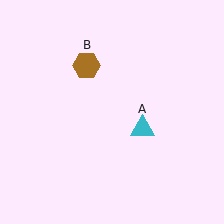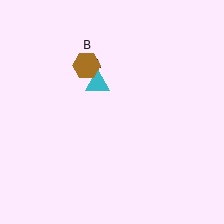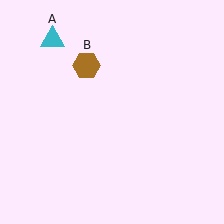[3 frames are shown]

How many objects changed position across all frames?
1 object changed position: cyan triangle (object A).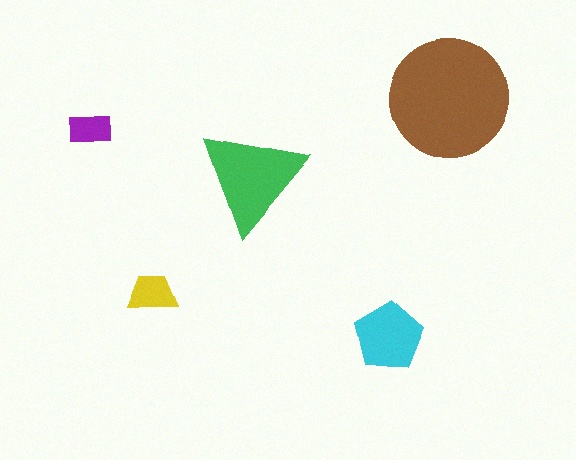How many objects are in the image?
There are 5 objects in the image.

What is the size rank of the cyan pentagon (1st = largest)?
3rd.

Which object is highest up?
The brown circle is topmost.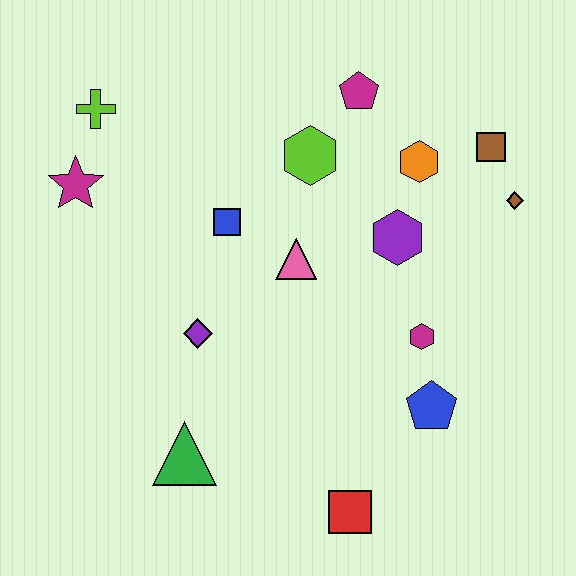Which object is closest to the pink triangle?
The blue square is closest to the pink triangle.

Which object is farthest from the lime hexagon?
The red square is farthest from the lime hexagon.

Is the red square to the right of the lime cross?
Yes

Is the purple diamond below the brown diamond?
Yes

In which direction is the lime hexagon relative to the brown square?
The lime hexagon is to the left of the brown square.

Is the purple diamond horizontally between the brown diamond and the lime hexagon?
No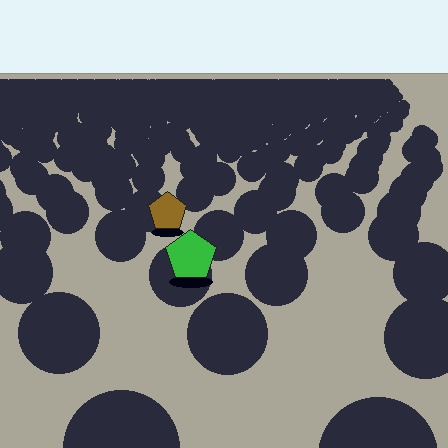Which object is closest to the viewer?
The green pentagon is closest. The texture marks near it are larger and more spread out.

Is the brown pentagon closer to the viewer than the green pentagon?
No. The green pentagon is closer — you can tell from the texture gradient: the ground texture is coarser near it.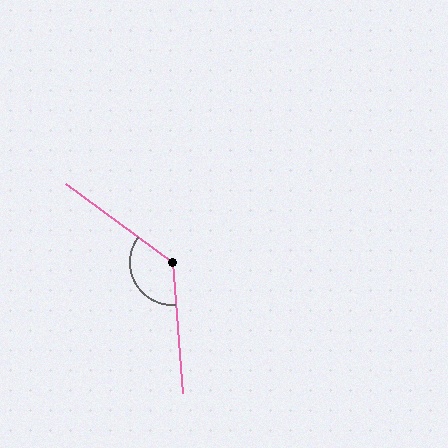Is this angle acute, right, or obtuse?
It is obtuse.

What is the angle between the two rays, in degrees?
Approximately 131 degrees.